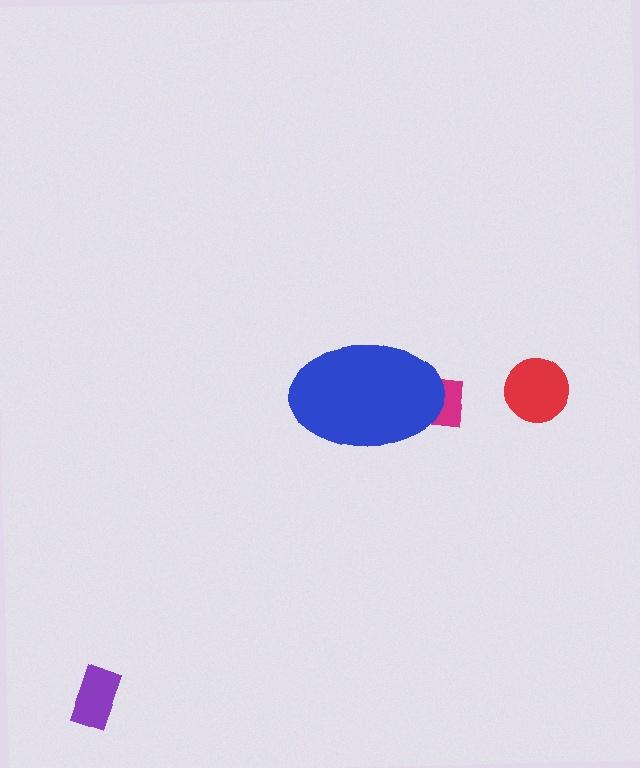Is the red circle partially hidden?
No, the red circle is fully visible.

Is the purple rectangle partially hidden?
No, the purple rectangle is fully visible.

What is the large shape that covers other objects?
A blue ellipse.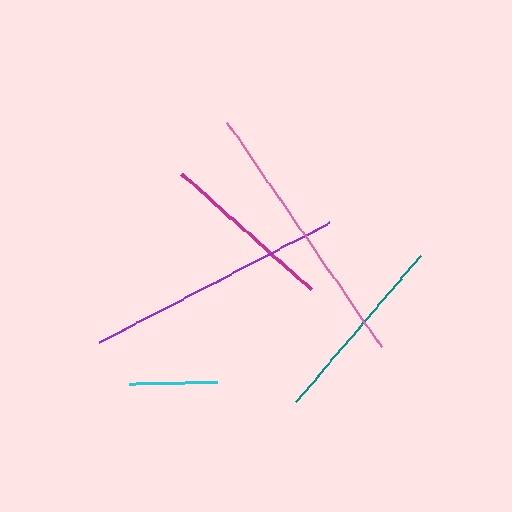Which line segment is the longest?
The pink line is the longest at approximately 273 pixels.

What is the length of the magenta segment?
The magenta segment is approximately 174 pixels long.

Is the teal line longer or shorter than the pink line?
The pink line is longer than the teal line.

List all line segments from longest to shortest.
From longest to shortest: pink, purple, teal, magenta, cyan.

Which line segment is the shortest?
The cyan line is the shortest at approximately 88 pixels.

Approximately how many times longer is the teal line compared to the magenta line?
The teal line is approximately 1.1 times the length of the magenta line.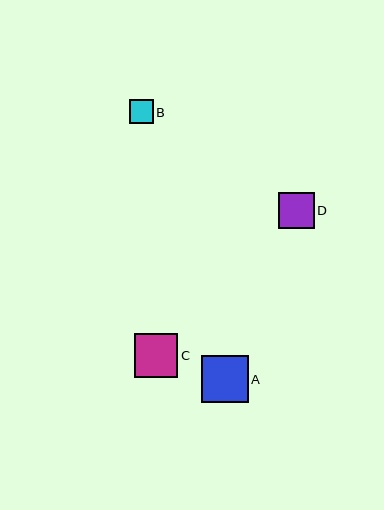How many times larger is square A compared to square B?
Square A is approximately 2.0 times the size of square B.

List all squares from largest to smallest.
From largest to smallest: A, C, D, B.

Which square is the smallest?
Square B is the smallest with a size of approximately 24 pixels.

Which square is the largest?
Square A is the largest with a size of approximately 47 pixels.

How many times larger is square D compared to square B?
Square D is approximately 1.5 times the size of square B.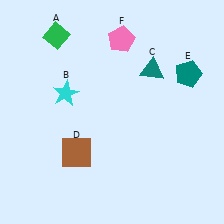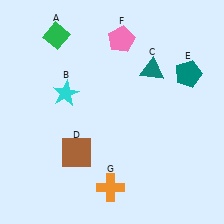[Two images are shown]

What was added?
An orange cross (G) was added in Image 2.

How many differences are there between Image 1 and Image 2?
There is 1 difference between the two images.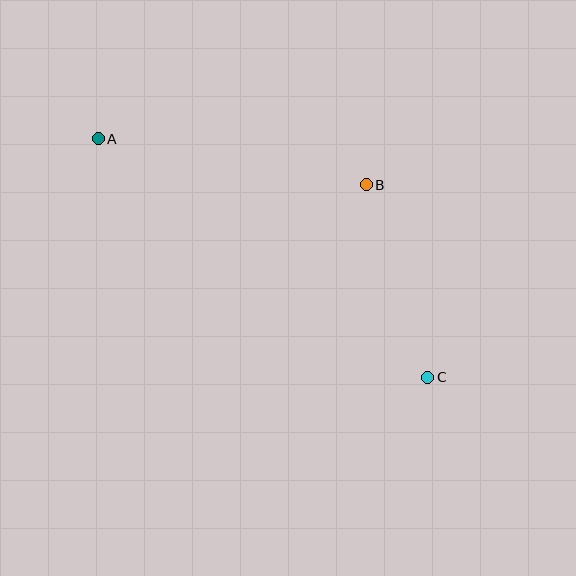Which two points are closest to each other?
Points B and C are closest to each other.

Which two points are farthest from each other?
Points A and C are farthest from each other.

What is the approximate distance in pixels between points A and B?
The distance between A and B is approximately 272 pixels.